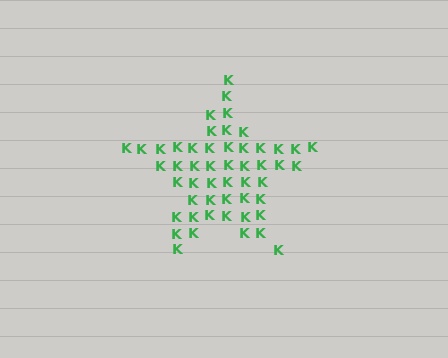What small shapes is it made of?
It is made of small letter K's.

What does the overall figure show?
The overall figure shows a star.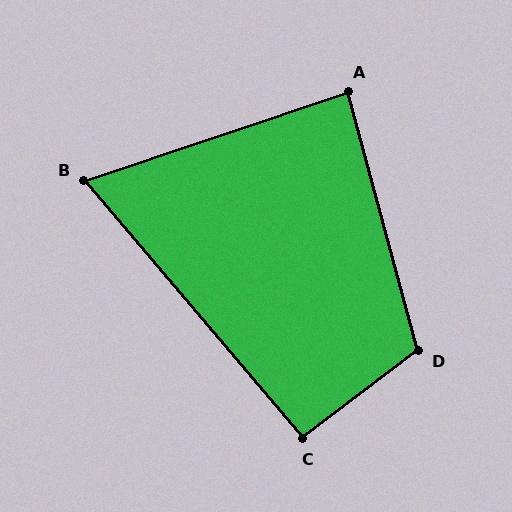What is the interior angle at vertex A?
Approximately 87 degrees (approximately right).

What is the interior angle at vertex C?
Approximately 93 degrees (approximately right).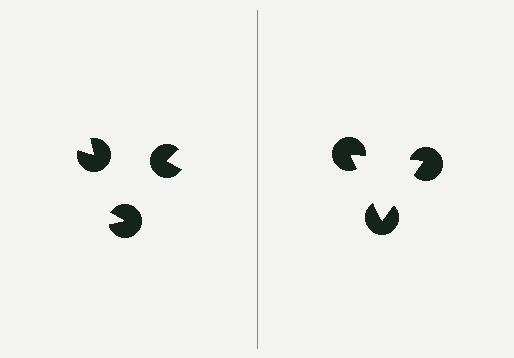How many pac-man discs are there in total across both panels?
6 — 3 on each side.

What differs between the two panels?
The pac-man discs are positioned identically on both sides; only the wedge orientations differ. On the right they align to a triangle; on the left they are misaligned.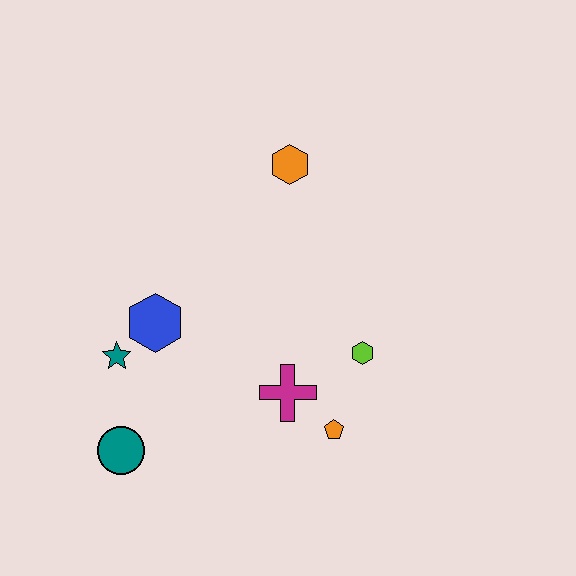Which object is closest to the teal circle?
The teal star is closest to the teal circle.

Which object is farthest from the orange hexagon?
The teal circle is farthest from the orange hexagon.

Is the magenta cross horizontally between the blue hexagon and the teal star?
No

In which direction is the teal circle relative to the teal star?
The teal circle is below the teal star.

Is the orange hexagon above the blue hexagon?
Yes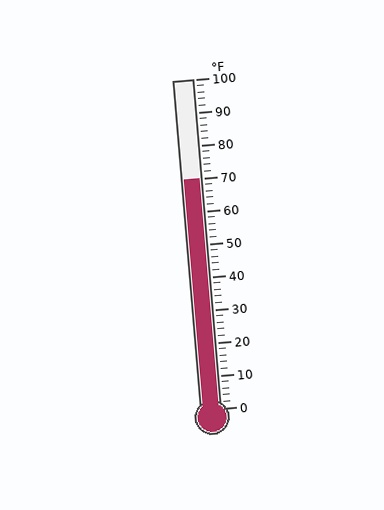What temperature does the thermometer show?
The thermometer shows approximately 70°F.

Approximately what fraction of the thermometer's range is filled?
The thermometer is filled to approximately 70% of its range.